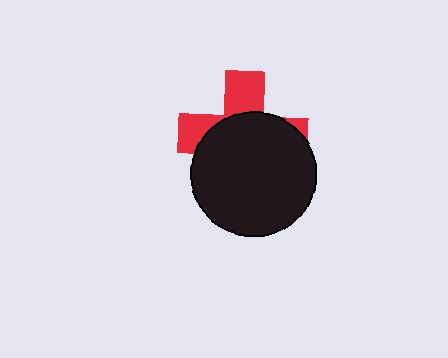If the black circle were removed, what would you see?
You would see the complete red cross.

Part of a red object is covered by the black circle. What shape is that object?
It is a cross.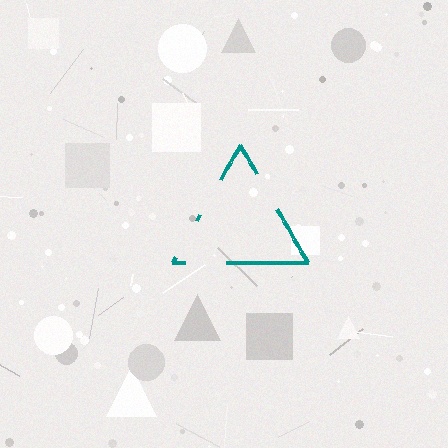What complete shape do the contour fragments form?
The contour fragments form a triangle.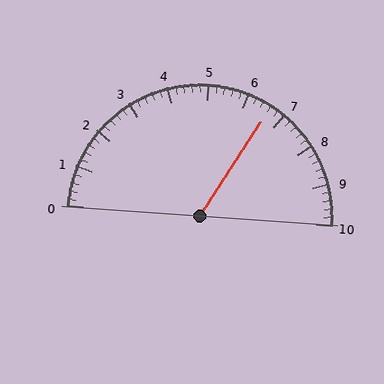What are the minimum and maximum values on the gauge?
The gauge ranges from 0 to 10.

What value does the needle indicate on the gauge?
The needle indicates approximately 6.6.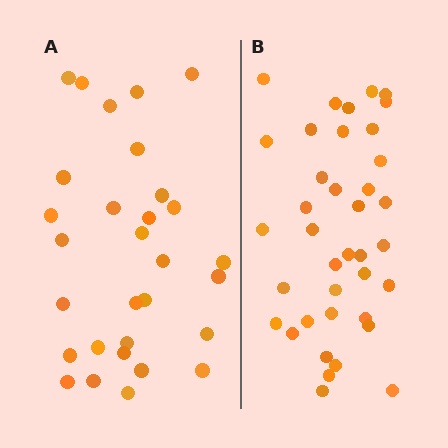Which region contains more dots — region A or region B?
Region B (the right region) has more dots.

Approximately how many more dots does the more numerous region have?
Region B has roughly 8 or so more dots than region A.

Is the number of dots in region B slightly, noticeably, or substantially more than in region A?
Region B has noticeably more, but not dramatically so. The ratio is roughly 1.3 to 1.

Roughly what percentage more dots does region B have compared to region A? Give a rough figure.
About 25% more.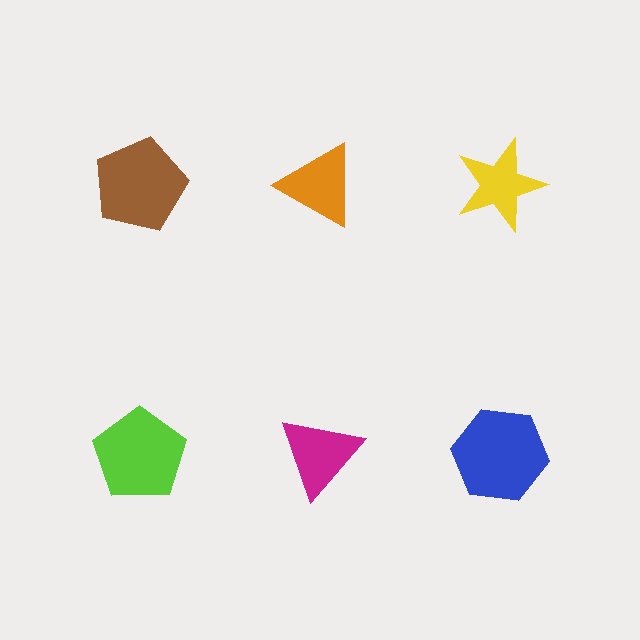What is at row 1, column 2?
An orange triangle.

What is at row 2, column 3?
A blue hexagon.